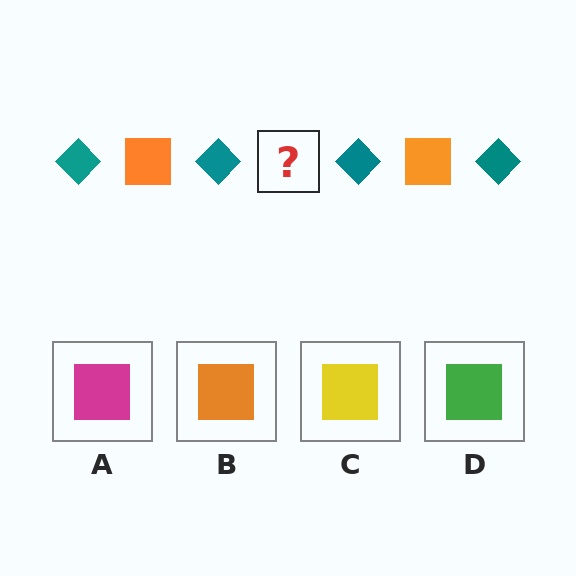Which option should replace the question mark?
Option B.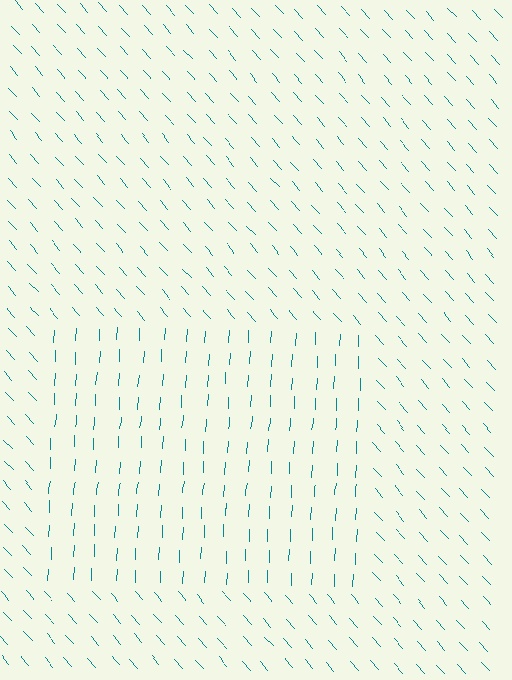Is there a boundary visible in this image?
Yes, there is a texture boundary formed by a change in line orientation.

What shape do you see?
I see a rectangle.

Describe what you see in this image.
The image is filled with small teal line segments. A rectangle region in the image has lines oriented differently from the surrounding lines, creating a visible texture boundary.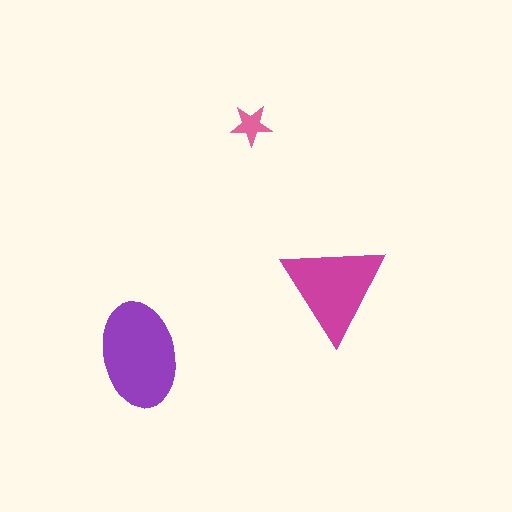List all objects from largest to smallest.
The purple ellipse, the magenta triangle, the pink star.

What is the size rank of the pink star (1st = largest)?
3rd.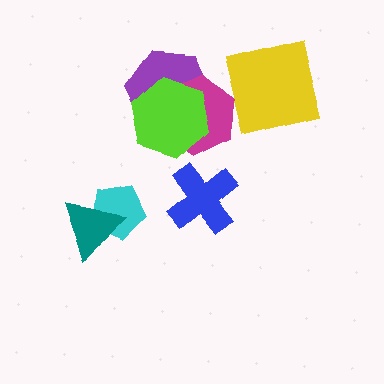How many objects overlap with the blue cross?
0 objects overlap with the blue cross.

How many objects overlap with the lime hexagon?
2 objects overlap with the lime hexagon.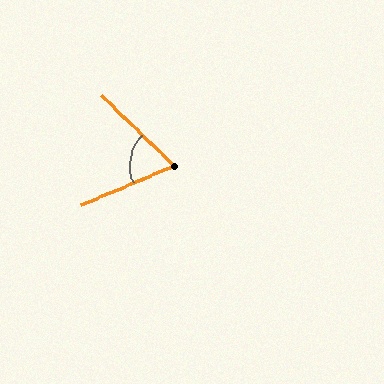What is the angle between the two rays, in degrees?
Approximately 67 degrees.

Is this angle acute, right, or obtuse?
It is acute.